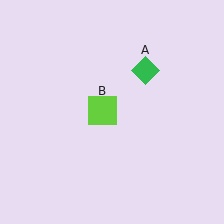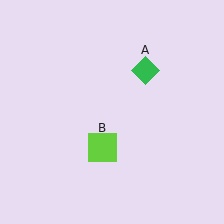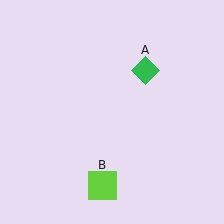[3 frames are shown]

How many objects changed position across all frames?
1 object changed position: lime square (object B).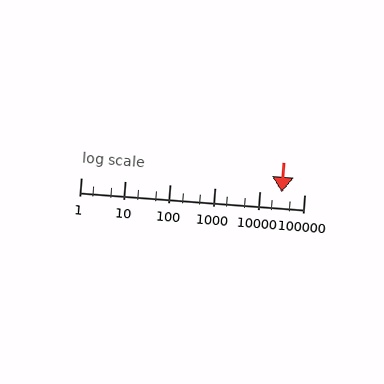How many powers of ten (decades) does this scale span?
The scale spans 5 decades, from 1 to 100000.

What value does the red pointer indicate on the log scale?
The pointer indicates approximately 31000.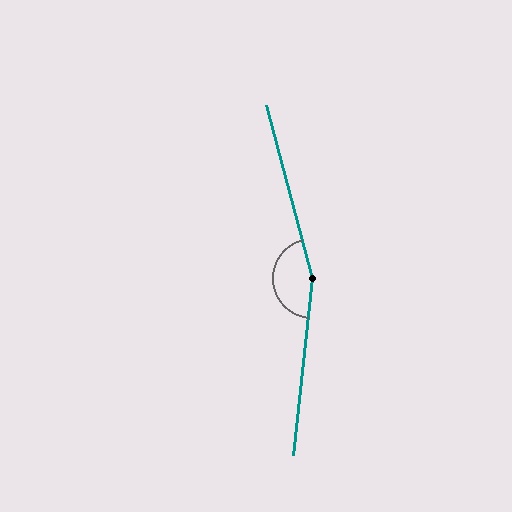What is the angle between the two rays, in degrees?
Approximately 159 degrees.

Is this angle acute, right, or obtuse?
It is obtuse.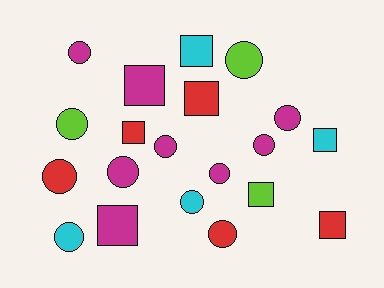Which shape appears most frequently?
Circle, with 12 objects.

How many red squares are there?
There are 3 red squares.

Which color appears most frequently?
Magenta, with 8 objects.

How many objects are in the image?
There are 20 objects.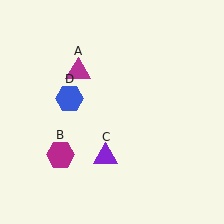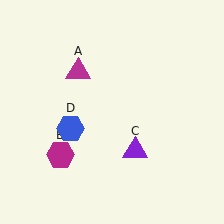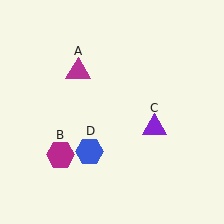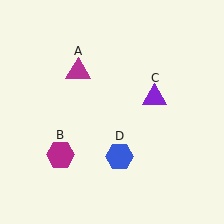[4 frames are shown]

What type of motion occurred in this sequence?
The purple triangle (object C), blue hexagon (object D) rotated counterclockwise around the center of the scene.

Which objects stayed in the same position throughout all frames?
Magenta triangle (object A) and magenta hexagon (object B) remained stationary.